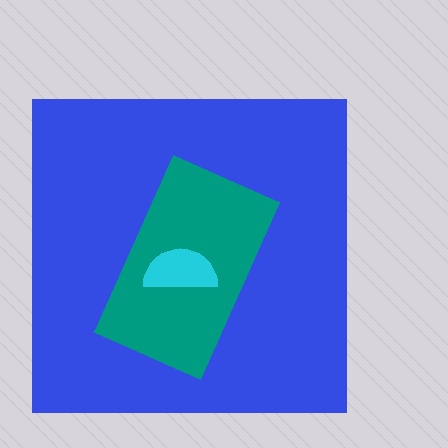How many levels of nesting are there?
3.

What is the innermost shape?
The cyan semicircle.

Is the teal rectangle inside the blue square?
Yes.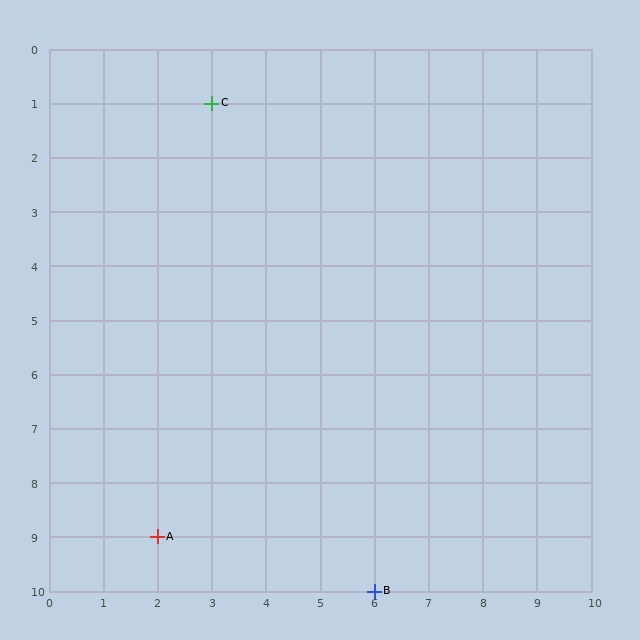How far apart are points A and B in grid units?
Points A and B are 4 columns and 1 row apart (about 4.1 grid units diagonally).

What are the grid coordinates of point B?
Point B is at grid coordinates (6, 10).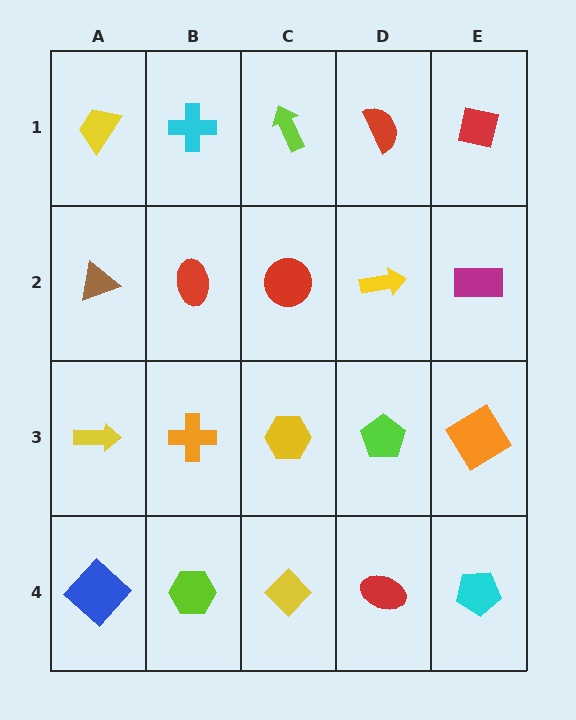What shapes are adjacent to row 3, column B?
A red ellipse (row 2, column B), a lime hexagon (row 4, column B), a yellow arrow (row 3, column A), a yellow hexagon (row 3, column C).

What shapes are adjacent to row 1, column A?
A brown triangle (row 2, column A), a cyan cross (row 1, column B).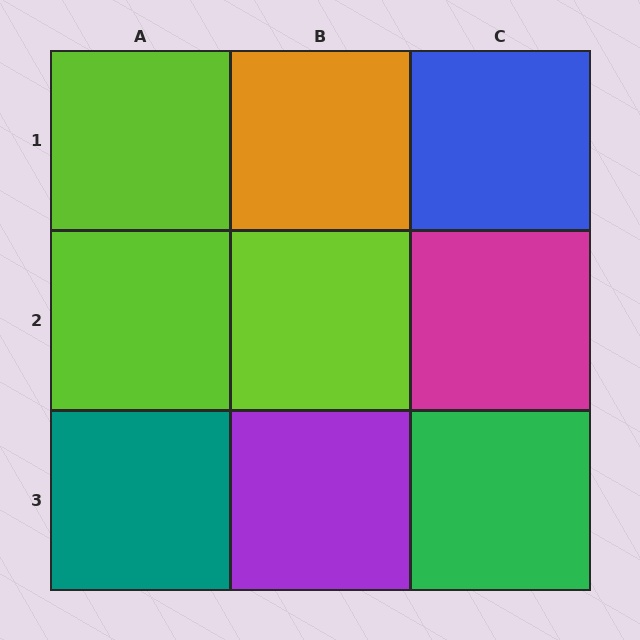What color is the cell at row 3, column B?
Purple.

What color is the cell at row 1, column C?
Blue.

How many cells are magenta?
1 cell is magenta.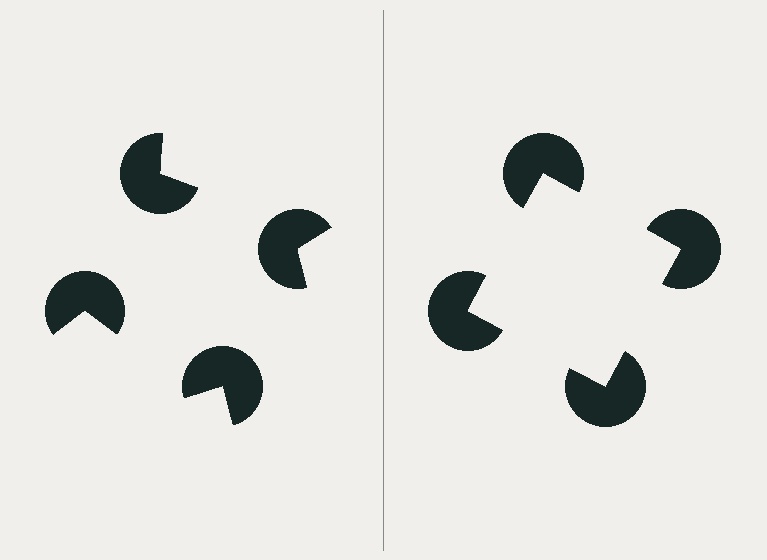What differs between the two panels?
The pac-man discs are positioned identically on both sides; only the wedge orientations differ. On the right they align to a square; on the left they are misaligned.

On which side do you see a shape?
An illusory square appears on the right side. On the left side the wedge cuts are rotated, so no coherent shape forms.